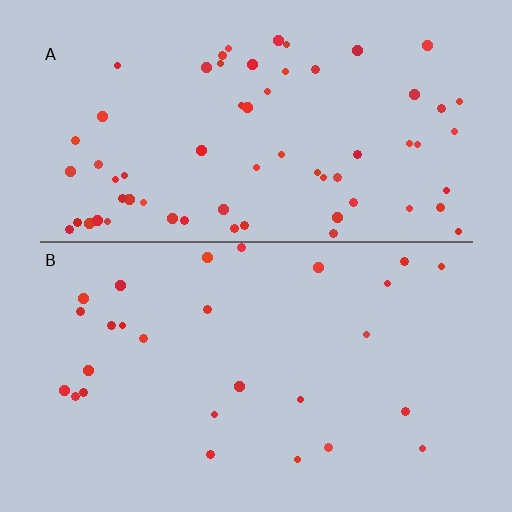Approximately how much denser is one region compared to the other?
Approximately 2.4× — region A over region B.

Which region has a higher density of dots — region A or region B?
A (the top).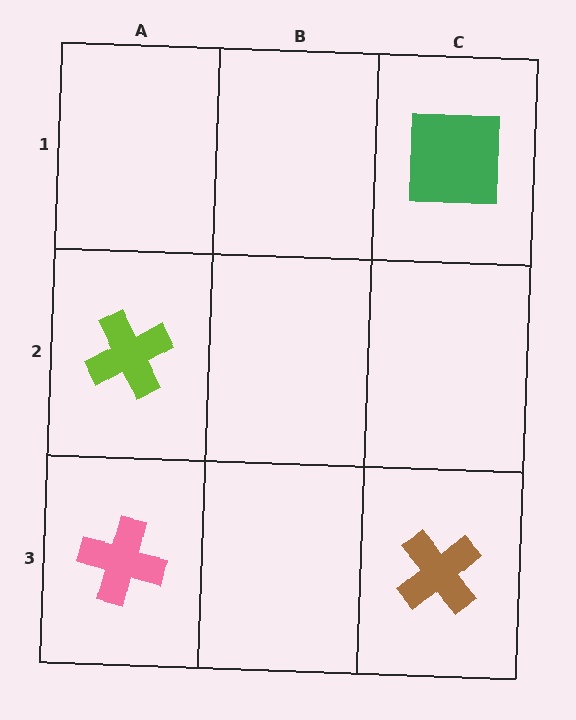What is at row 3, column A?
A pink cross.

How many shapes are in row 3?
2 shapes.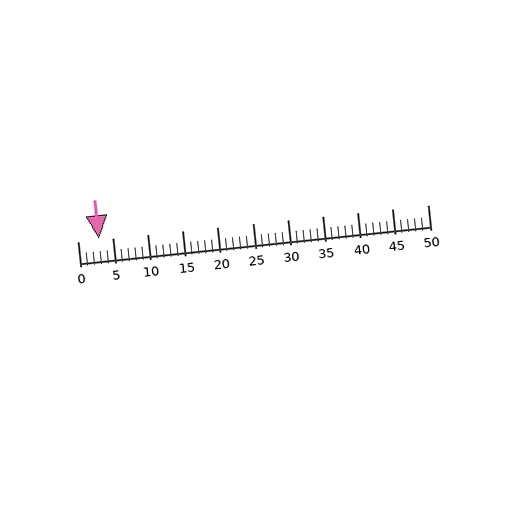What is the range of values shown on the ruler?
The ruler shows values from 0 to 50.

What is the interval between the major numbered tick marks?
The major tick marks are spaced 5 units apart.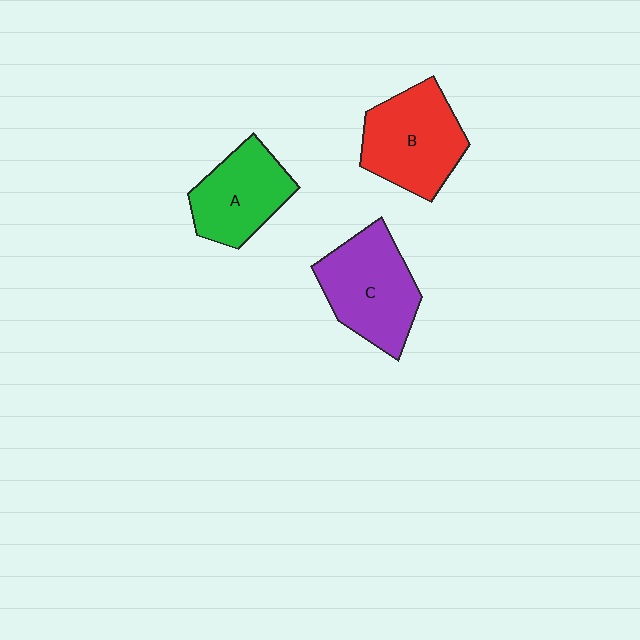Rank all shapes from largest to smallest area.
From largest to smallest: C (purple), B (red), A (green).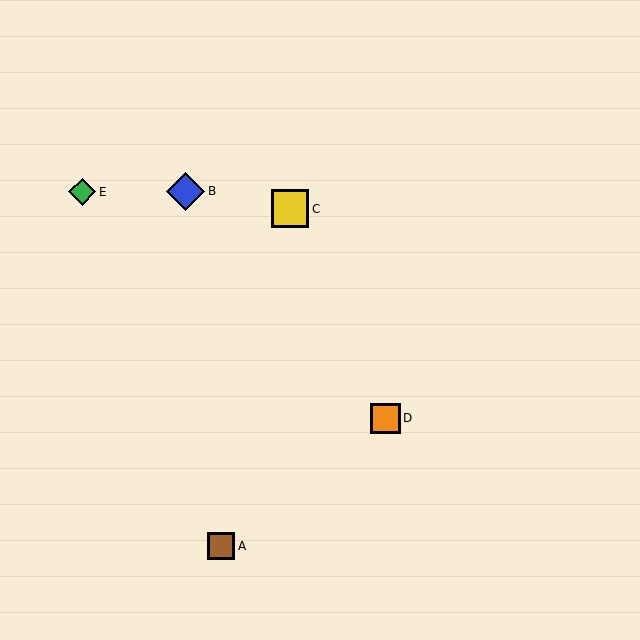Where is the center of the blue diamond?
The center of the blue diamond is at (186, 191).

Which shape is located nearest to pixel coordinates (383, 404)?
The orange square (labeled D) at (386, 418) is nearest to that location.